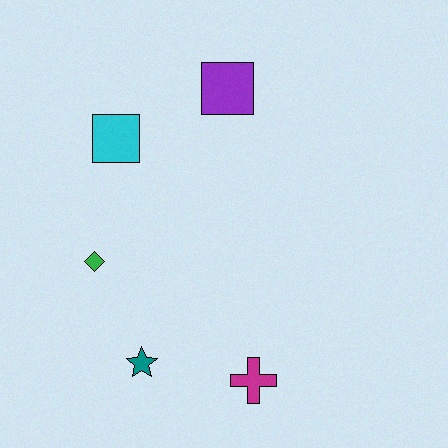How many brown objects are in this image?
There are no brown objects.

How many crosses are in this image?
There is 1 cross.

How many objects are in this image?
There are 5 objects.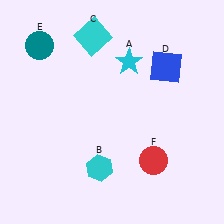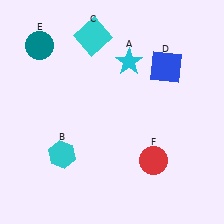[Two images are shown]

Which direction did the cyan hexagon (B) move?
The cyan hexagon (B) moved left.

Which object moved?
The cyan hexagon (B) moved left.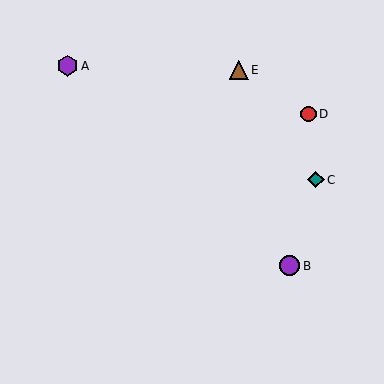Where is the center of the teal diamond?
The center of the teal diamond is at (316, 180).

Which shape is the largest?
The purple hexagon (labeled A) is the largest.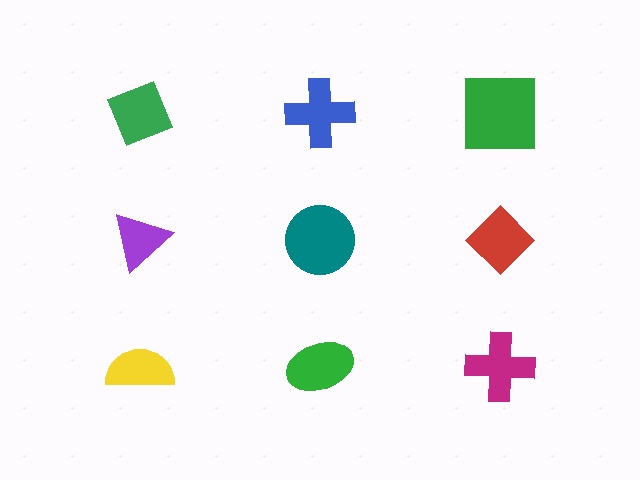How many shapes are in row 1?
3 shapes.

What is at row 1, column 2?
A blue cross.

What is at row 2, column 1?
A purple triangle.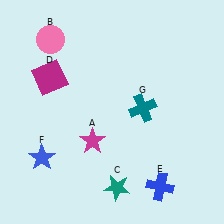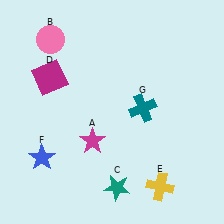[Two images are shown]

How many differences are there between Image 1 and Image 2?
There is 1 difference between the two images.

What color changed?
The cross (E) changed from blue in Image 1 to yellow in Image 2.